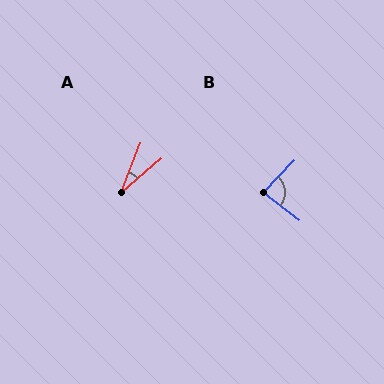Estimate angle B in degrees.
Approximately 83 degrees.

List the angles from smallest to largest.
A (28°), B (83°).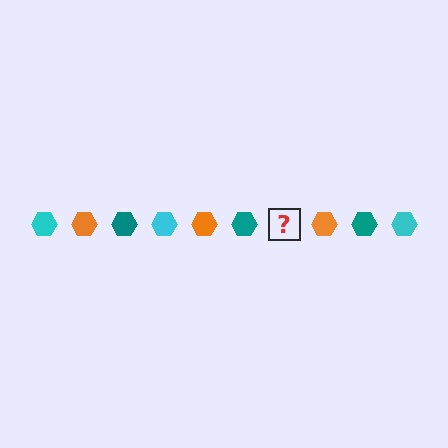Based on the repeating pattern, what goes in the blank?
The blank should be a cyan hexagon.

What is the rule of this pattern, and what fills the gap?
The rule is that the pattern cycles through cyan, orange, teal hexagons. The gap should be filled with a cyan hexagon.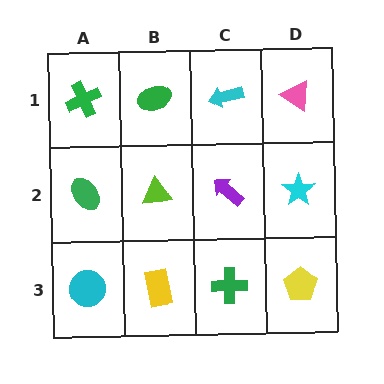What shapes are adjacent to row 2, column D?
A pink triangle (row 1, column D), a yellow pentagon (row 3, column D), a purple arrow (row 2, column C).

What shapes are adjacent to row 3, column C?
A purple arrow (row 2, column C), a yellow rectangle (row 3, column B), a yellow pentagon (row 3, column D).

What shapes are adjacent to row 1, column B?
A lime triangle (row 2, column B), a green cross (row 1, column A), a cyan arrow (row 1, column C).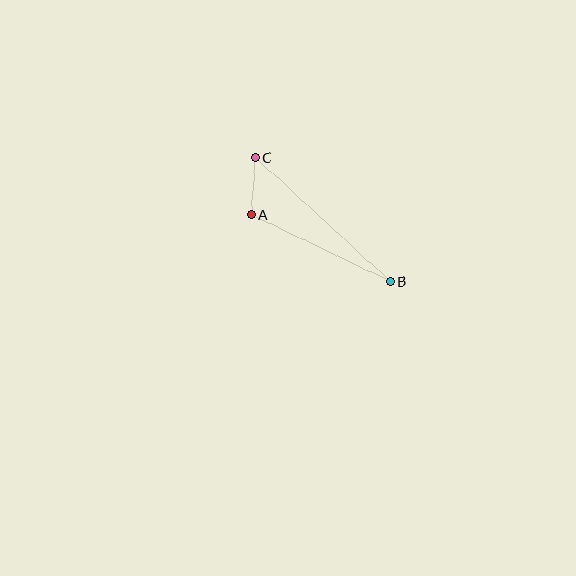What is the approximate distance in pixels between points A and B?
The distance between A and B is approximately 155 pixels.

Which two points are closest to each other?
Points A and C are closest to each other.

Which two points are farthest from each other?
Points B and C are farthest from each other.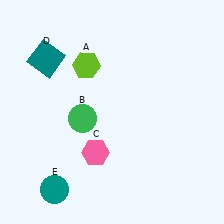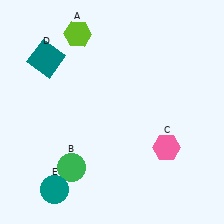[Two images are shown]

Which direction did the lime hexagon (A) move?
The lime hexagon (A) moved up.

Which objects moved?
The objects that moved are: the lime hexagon (A), the green circle (B), the pink hexagon (C).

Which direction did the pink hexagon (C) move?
The pink hexagon (C) moved right.